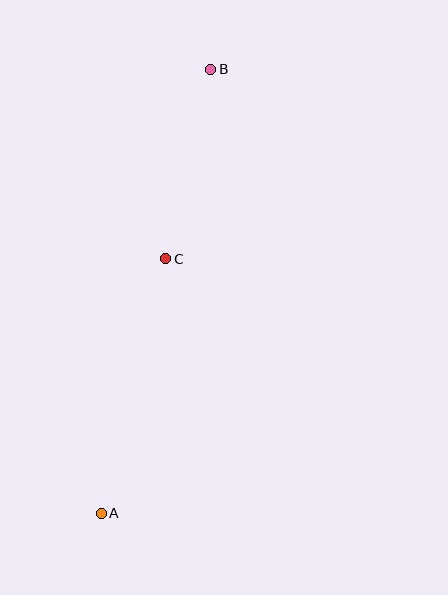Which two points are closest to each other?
Points B and C are closest to each other.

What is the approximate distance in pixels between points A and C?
The distance between A and C is approximately 263 pixels.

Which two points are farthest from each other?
Points A and B are farthest from each other.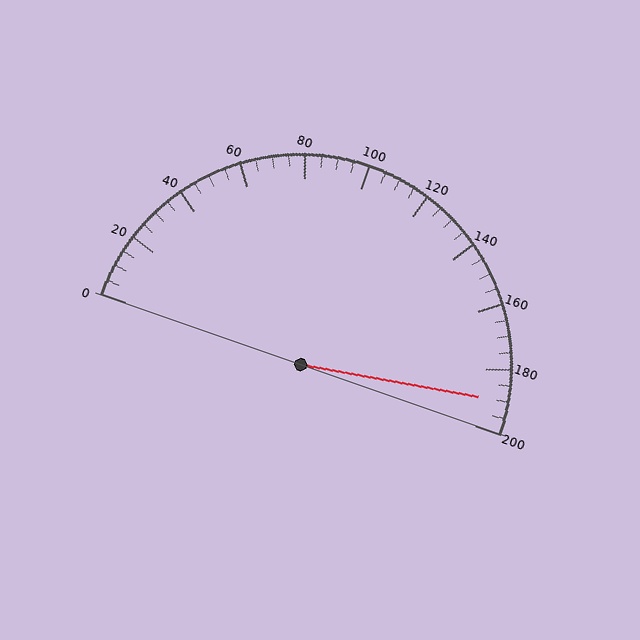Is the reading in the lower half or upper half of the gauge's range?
The reading is in the upper half of the range (0 to 200).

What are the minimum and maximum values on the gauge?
The gauge ranges from 0 to 200.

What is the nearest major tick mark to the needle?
The nearest major tick mark is 200.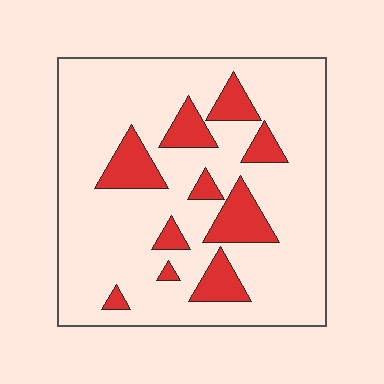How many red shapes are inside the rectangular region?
10.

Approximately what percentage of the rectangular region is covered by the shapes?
Approximately 20%.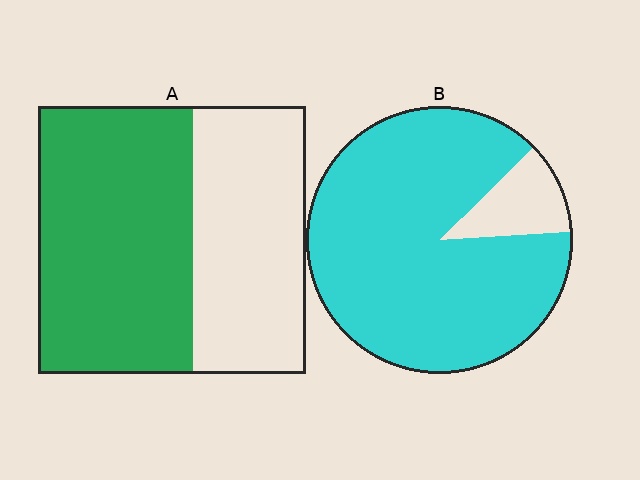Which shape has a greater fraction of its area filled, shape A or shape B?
Shape B.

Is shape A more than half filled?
Yes.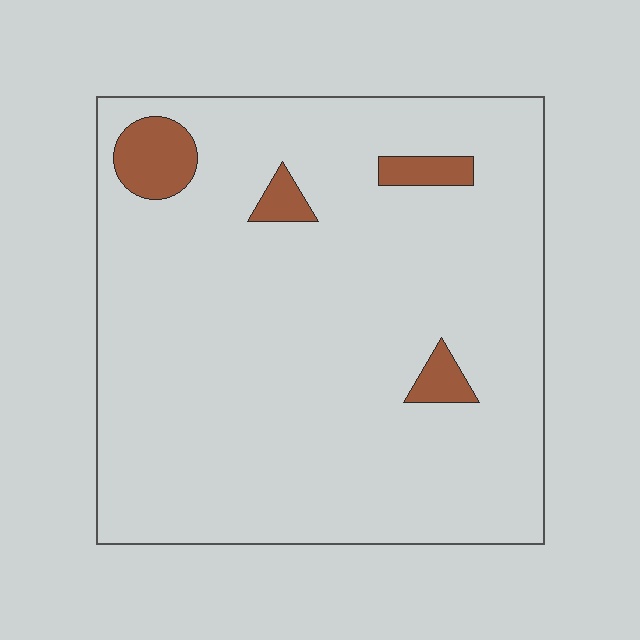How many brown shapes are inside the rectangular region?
4.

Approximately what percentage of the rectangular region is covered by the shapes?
Approximately 5%.